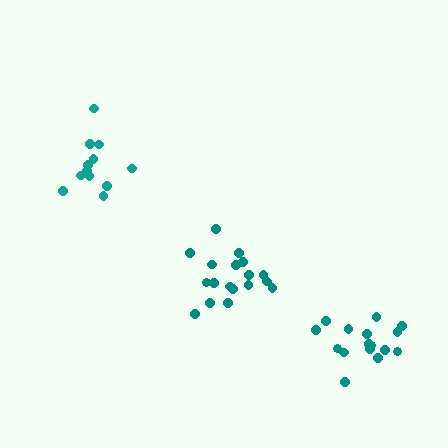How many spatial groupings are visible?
There are 3 spatial groupings.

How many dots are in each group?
Group 1: 18 dots, Group 2: 12 dots, Group 3: 16 dots (46 total).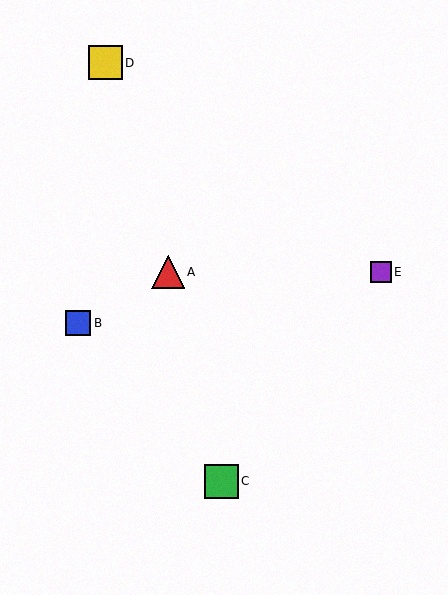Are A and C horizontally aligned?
No, A is at y≈272 and C is at y≈481.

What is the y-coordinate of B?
Object B is at y≈323.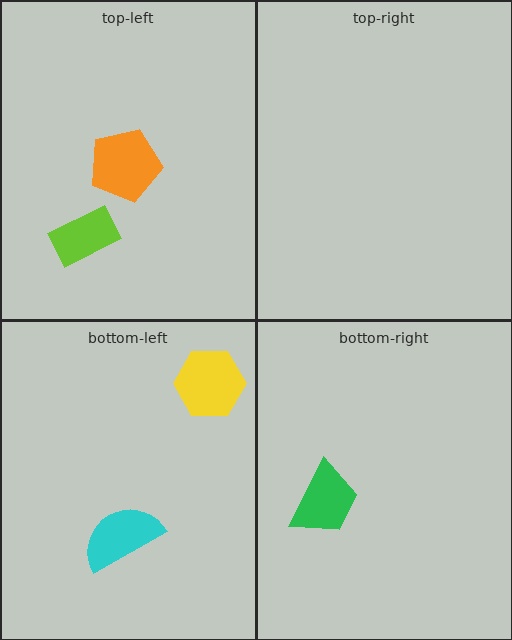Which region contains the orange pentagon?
The top-left region.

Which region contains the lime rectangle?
The top-left region.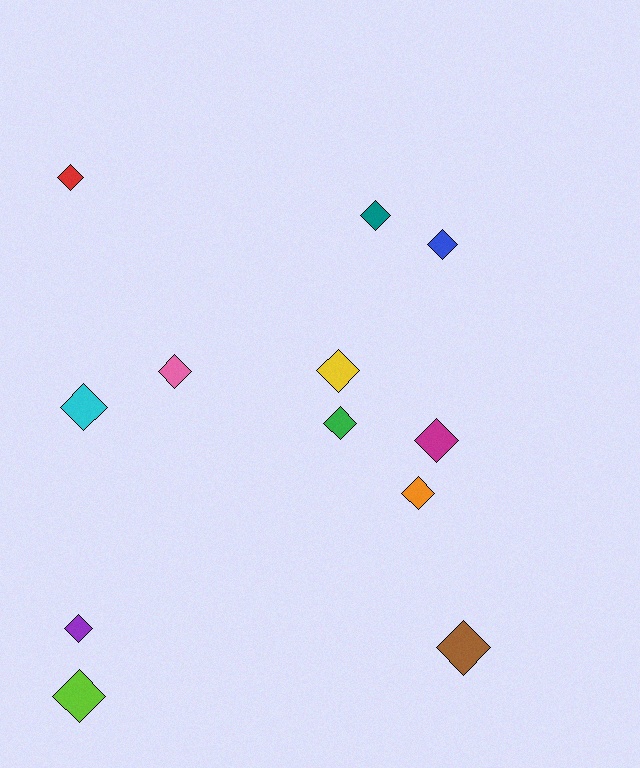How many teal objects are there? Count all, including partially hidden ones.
There is 1 teal object.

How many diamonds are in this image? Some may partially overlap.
There are 12 diamonds.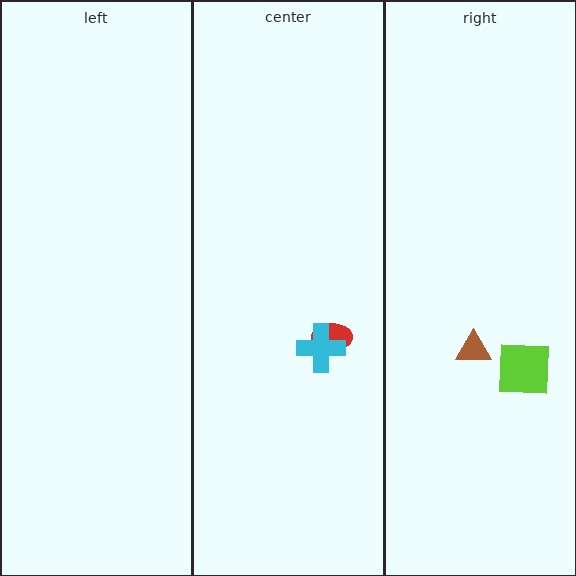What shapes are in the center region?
The red ellipse, the cyan cross.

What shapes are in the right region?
The brown triangle, the lime square.